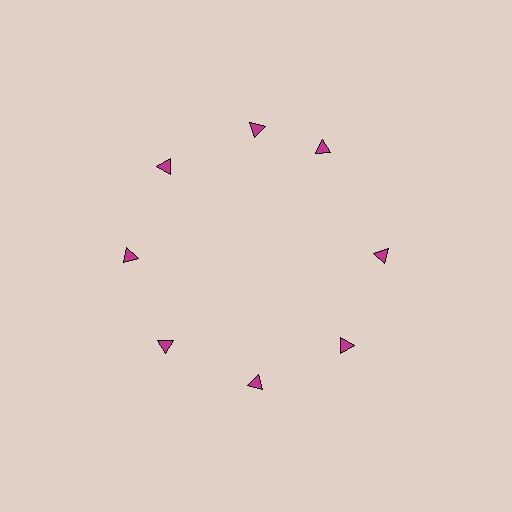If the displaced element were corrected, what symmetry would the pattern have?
It would have 8-fold rotational symmetry — the pattern would map onto itself every 45 degrees.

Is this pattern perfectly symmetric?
No. The 8 magenta triangles are arranged in a ring, but one element near the 2 o'clock position is rotated out of alignment along the ring, breaking the 8-fold rotational symmetry.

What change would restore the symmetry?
The symmetry would be restored by rotating it back into even spacing with its neighbors so that all 8 triangles sit at equal angles and equal distance from the center.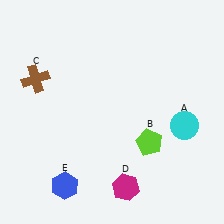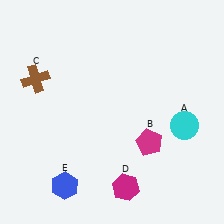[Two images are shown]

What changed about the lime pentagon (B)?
In Image 1, B is lime. In Image 2, it changed to magenta.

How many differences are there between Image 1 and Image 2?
There is 1 difference between the two images.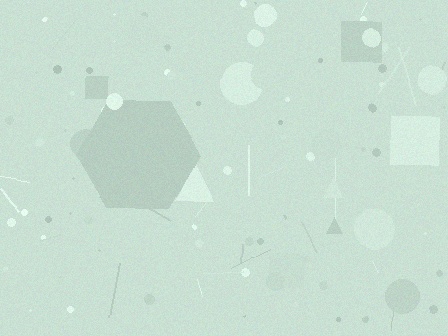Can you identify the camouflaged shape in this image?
The camouflaged shape is a hexagon.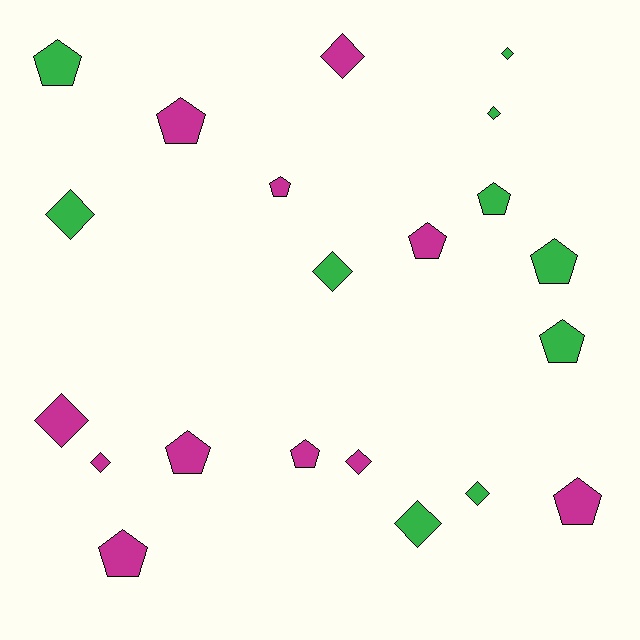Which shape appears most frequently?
Pentagon, with 11 objects.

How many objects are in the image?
There are 21 objects.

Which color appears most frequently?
Magenta, with 11 objects.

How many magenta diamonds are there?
There are 4 magenta diamonds.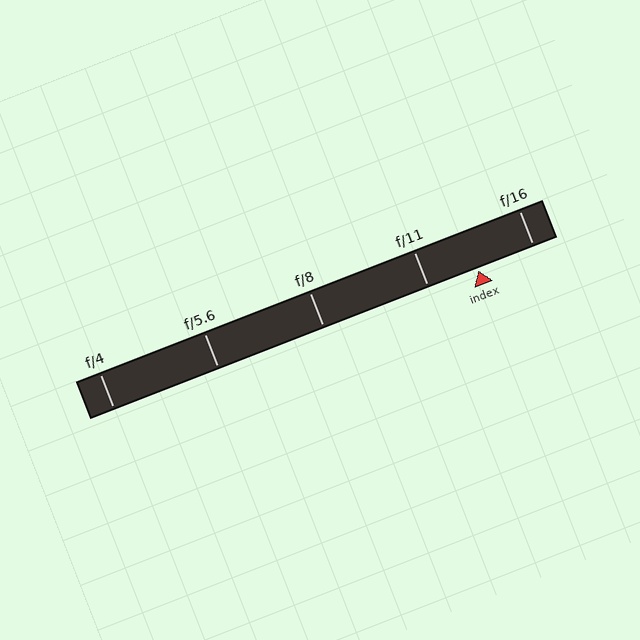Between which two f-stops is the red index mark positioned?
The index mark is between f/11 and f/16.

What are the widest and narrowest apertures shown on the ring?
The widest aperture shown is f/4 and the narrowest is f/16.